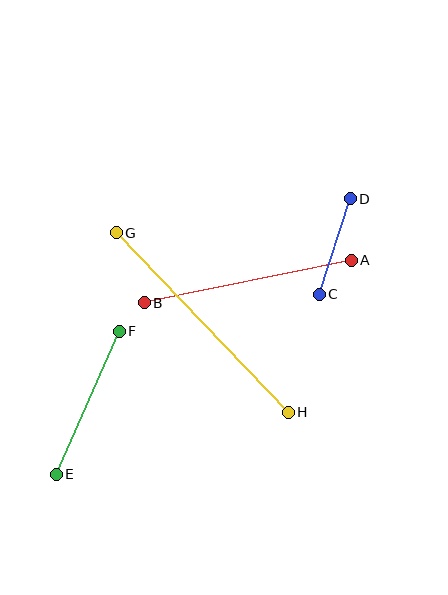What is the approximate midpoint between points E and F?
The midpoint is at approximately (88, 403) pixels.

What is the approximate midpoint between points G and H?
The midpoint is at approximately (202, 322) pixels.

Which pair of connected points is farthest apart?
Points G and H are farthest apart.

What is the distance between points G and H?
The distance is approximately 249 pixels.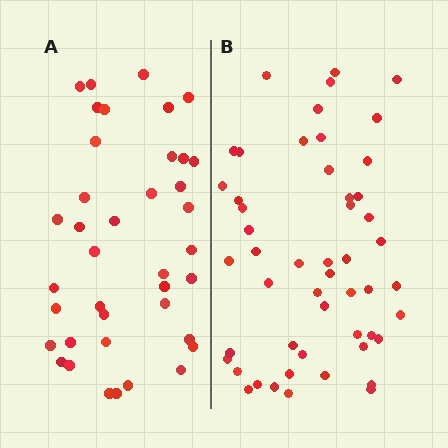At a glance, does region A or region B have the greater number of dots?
Region B (the right region) has more dots.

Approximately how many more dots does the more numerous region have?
Region B has roughly 12 or so more dots than region A.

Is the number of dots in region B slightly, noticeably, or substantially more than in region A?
Region B has noticeably more, but not dramatically so. The ratio is roughly 1.3 to 1.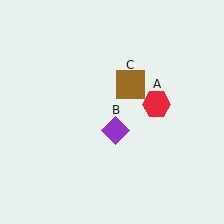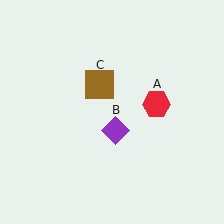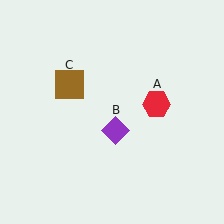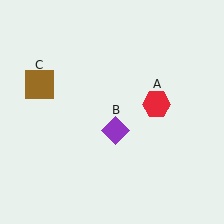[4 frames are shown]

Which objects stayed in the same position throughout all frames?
Red hexagon (object A) and purple diamond (object B) remained stationary.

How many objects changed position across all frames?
1 object changed position: brown square (object C).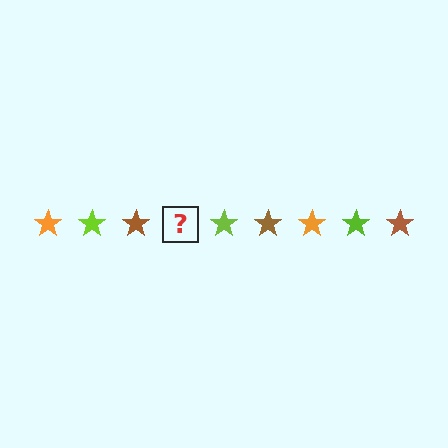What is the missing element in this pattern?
The missing element is an orange star.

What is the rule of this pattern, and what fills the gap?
The rule is that the pattern cycles through orange, lime, brown stars. The gap should be filled with an orange star.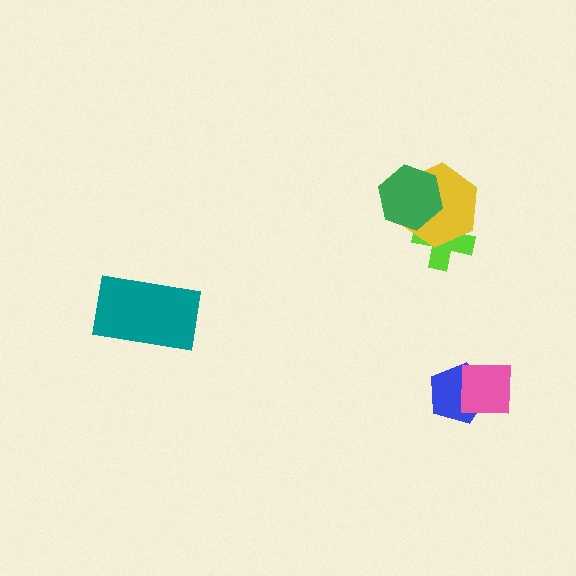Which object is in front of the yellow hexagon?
The green hexagon is in front of the yellow hexagon.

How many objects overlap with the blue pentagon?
1 object overlaps with the blue pentagon.